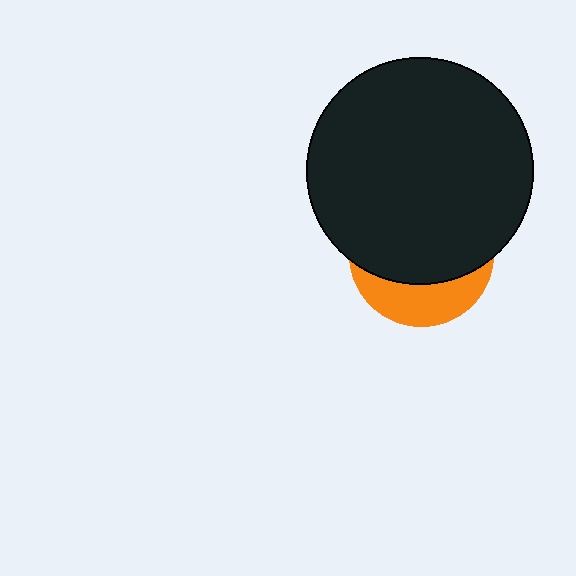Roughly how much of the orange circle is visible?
A small part of it is visible (roughly 30%).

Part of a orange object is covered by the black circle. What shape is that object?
It is a circle.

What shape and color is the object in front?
The object in front is a black circle.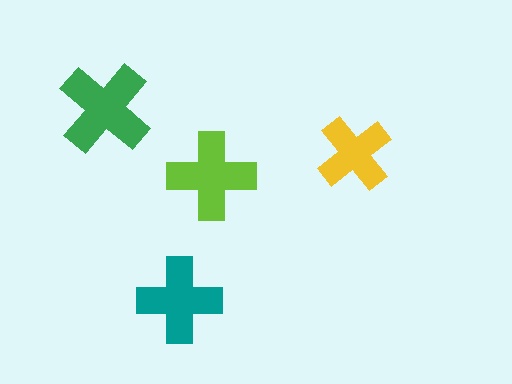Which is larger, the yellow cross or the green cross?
The green one.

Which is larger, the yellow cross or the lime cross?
The lime one.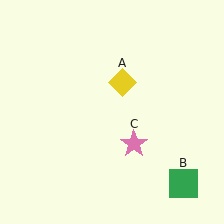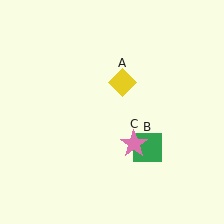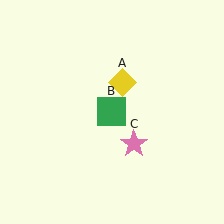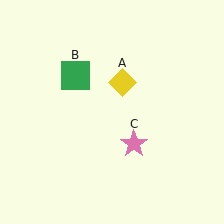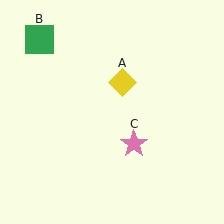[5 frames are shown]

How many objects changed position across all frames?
1 object changed position: green square (object B).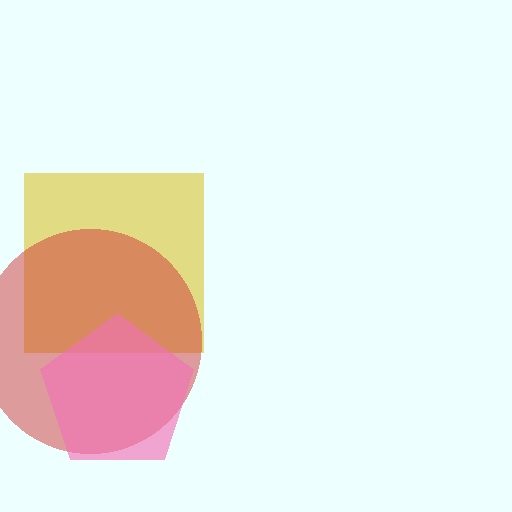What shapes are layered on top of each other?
The layered shapes are: a yellow square, a red circle, a pink pentagon.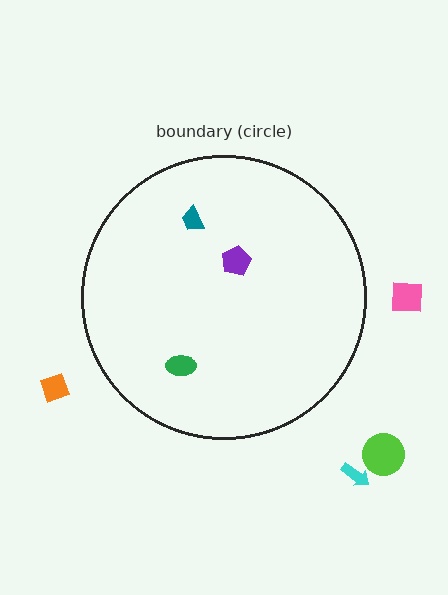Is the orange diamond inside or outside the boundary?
Outside.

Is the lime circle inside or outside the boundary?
Outside.